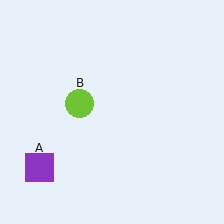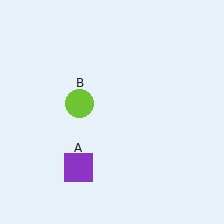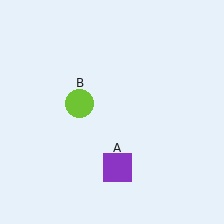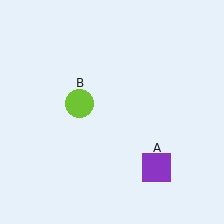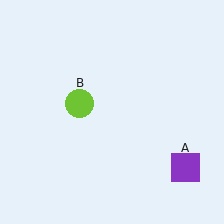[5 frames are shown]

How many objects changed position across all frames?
1 object changed position: purple square (object A).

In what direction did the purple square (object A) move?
The purple square (object A) moved right.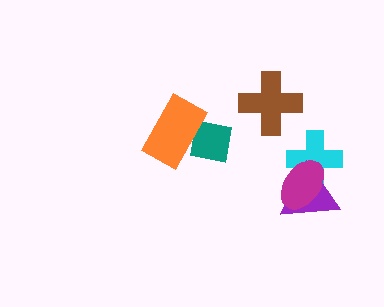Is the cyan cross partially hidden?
Yes, it is partially covered by another shape.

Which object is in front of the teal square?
The orange rectangle is in front of the teal square.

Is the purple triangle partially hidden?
Yes, it is partially covered by another shape.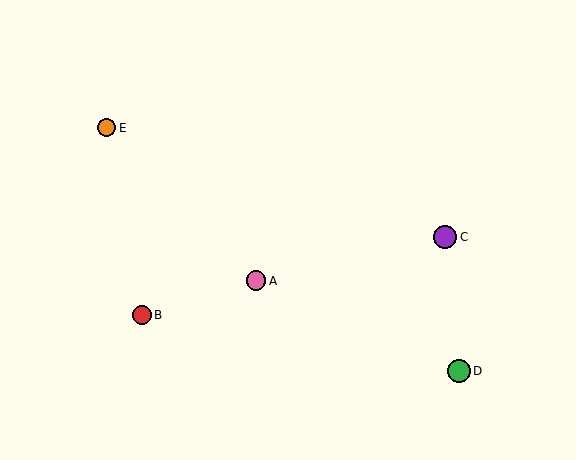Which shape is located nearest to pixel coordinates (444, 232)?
The purple circle (labeled C) at (445, 237) is nearest to that location.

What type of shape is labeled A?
Shape A is a pink circle.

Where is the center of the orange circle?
The center of the orange circle is at (107, 128).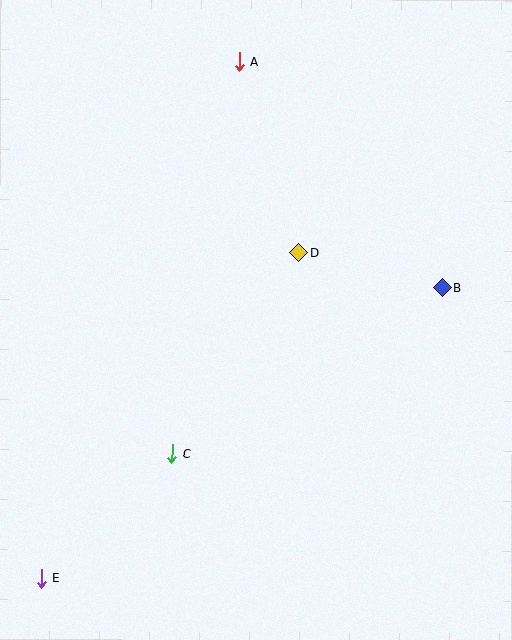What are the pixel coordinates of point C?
Point C is at (172, 453).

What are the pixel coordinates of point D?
Point D is at (299, 253).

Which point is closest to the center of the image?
Point D at (299, 253) is closest to the center.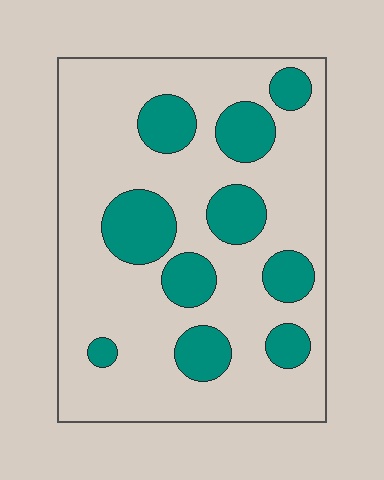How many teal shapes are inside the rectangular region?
10.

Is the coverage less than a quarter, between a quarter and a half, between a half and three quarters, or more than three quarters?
Less than a quarter.